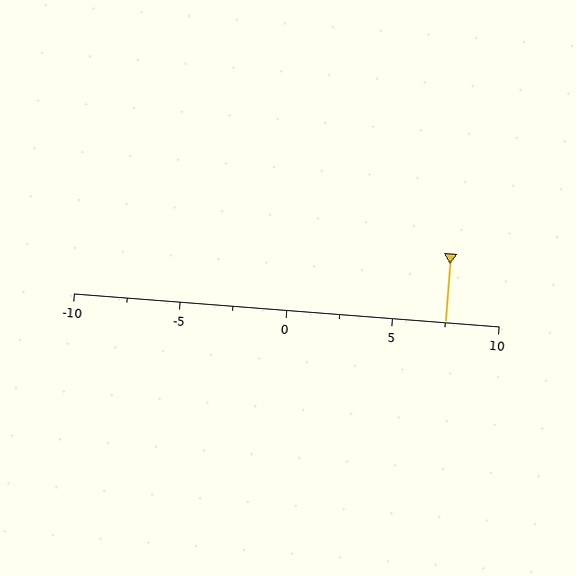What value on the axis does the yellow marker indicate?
The marker indicates approximately 7.5.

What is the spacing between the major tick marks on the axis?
The major ticks are spaced 5 apart.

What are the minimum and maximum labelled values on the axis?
The axis runs from -10 to 10.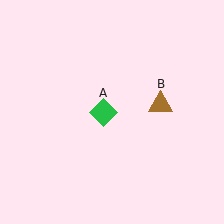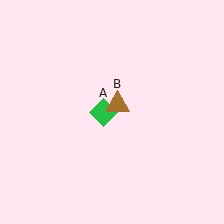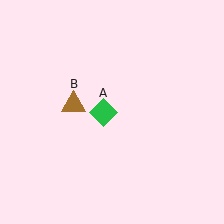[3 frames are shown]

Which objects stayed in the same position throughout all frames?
Green diamond (object A) remained stationary.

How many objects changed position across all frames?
1 object changed position: brown triangle (object B).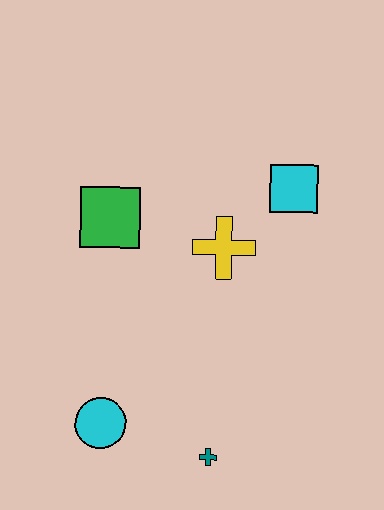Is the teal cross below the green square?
Yes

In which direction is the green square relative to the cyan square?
The green square is to the left of the cyan square.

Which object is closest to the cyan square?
The yellow cross is closest to the cyan square.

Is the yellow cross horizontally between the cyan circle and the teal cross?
No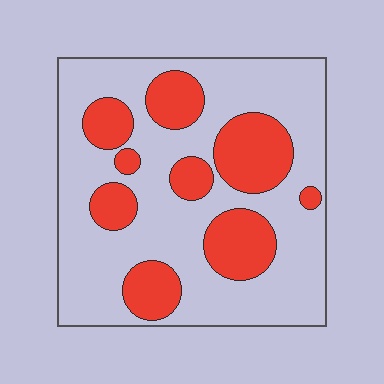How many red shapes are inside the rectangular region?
9.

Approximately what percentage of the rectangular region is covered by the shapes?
Approximately 30%.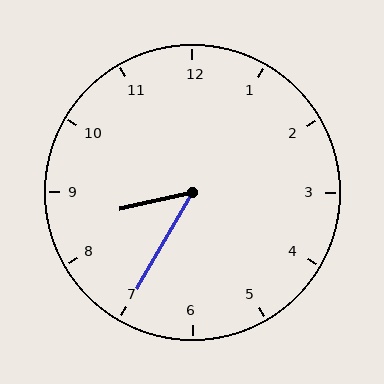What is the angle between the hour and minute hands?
Approximately 48 degrees.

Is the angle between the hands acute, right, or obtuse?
It is acute.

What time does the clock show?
8:35.